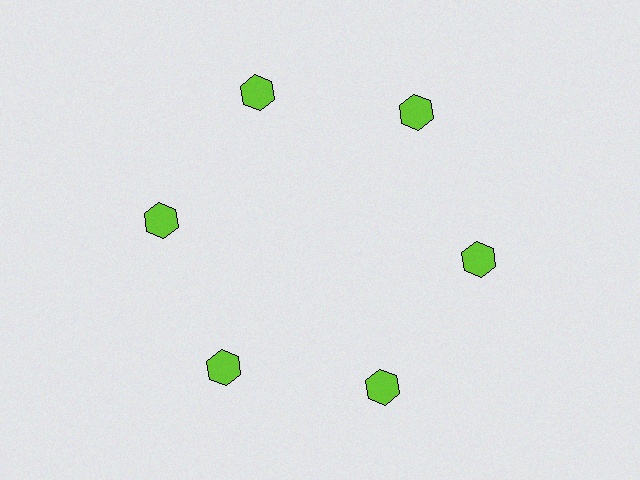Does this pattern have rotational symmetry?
Yes, this pattern has 6-fold rotational symmetry. It looks the same after rotating 60 degrees around the center.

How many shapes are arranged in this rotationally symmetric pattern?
There are 6 shapes, arranged in 6 groups of 1.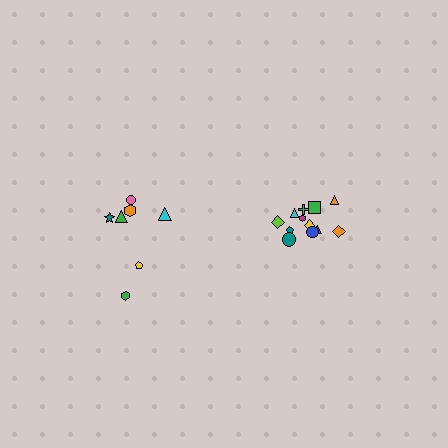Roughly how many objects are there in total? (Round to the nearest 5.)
Roughly 20 objects in total.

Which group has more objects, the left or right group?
The right group.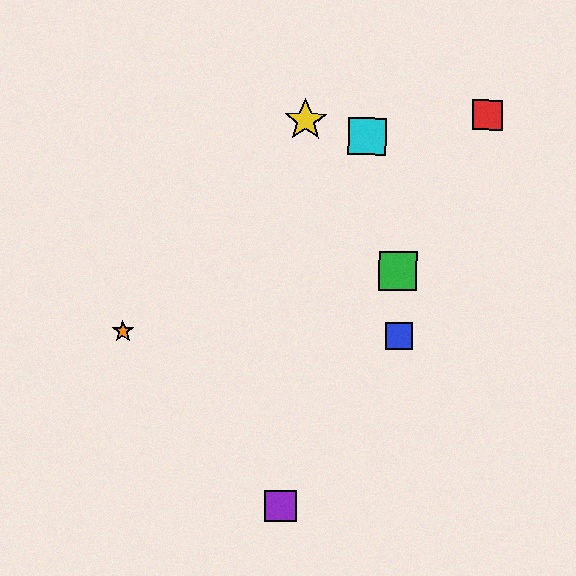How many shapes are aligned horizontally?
2 shapes (the blue square, the orange star) are aligned horizontally.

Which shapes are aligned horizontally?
The blue square, the orange star are aligned horizontally.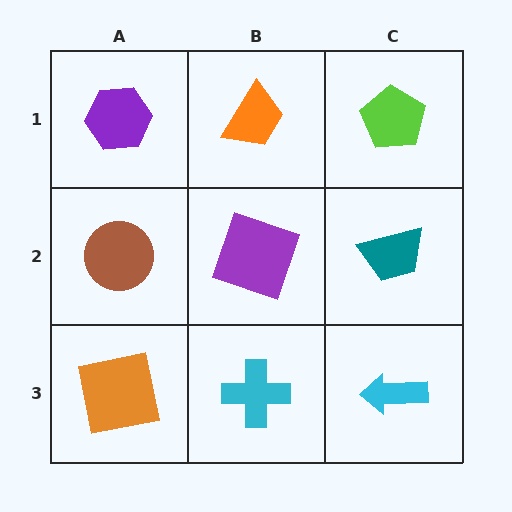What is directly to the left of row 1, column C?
An orange trapezoid.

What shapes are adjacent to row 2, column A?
A purple hexagon (row 1, column A), an orange square (row 3, column A), a purple square (row 2, column B).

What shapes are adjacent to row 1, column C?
A teal trapezoid (row 2, column C), an orange trapezoid (row 1, column B).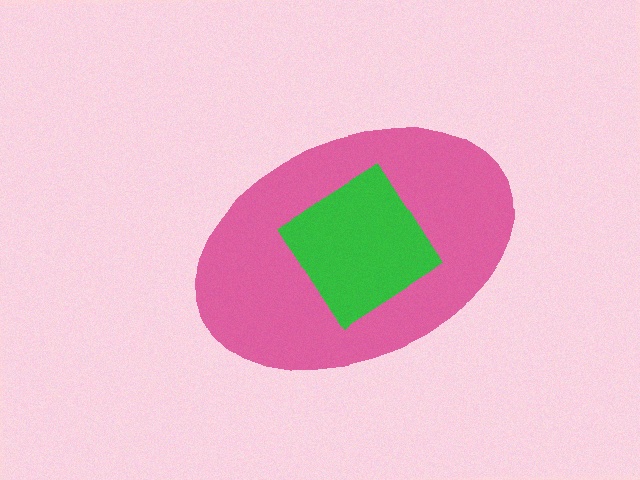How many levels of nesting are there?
2.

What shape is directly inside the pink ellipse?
The green diamond.